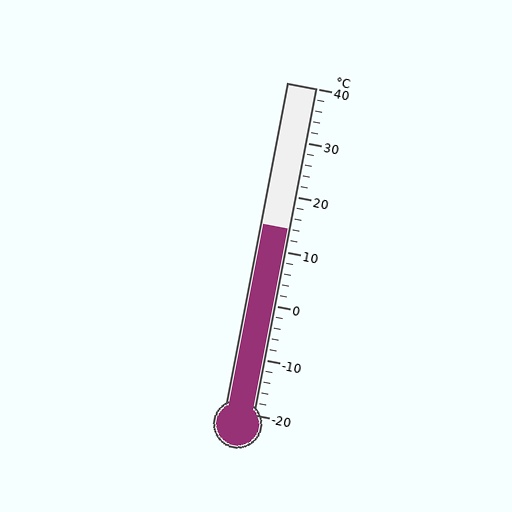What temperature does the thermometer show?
The thermometer shows approximately 14°C.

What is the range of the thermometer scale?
The thermometer scale ranges from -20°C to 40°C.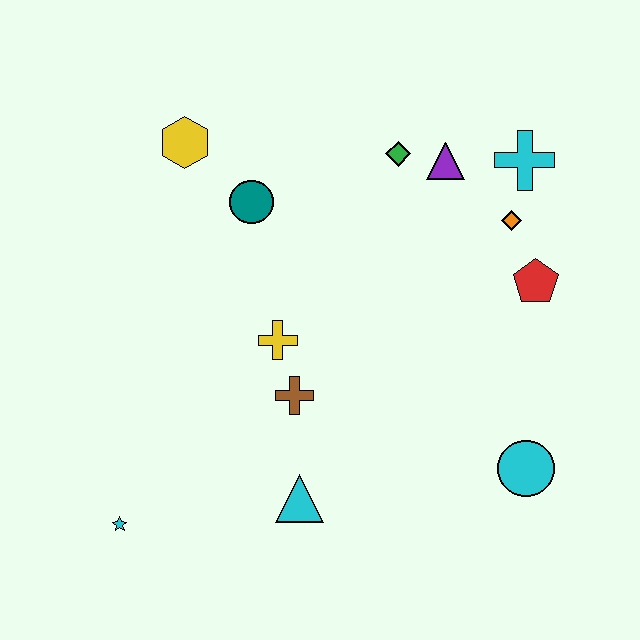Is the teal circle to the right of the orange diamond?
No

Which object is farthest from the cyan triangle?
The cyan cross is farthest from the cyan triangle.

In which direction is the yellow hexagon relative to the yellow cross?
The yellow hexagon is above the yellow cross.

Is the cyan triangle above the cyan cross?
No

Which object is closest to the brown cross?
The yellow cross is closest to the brown cross.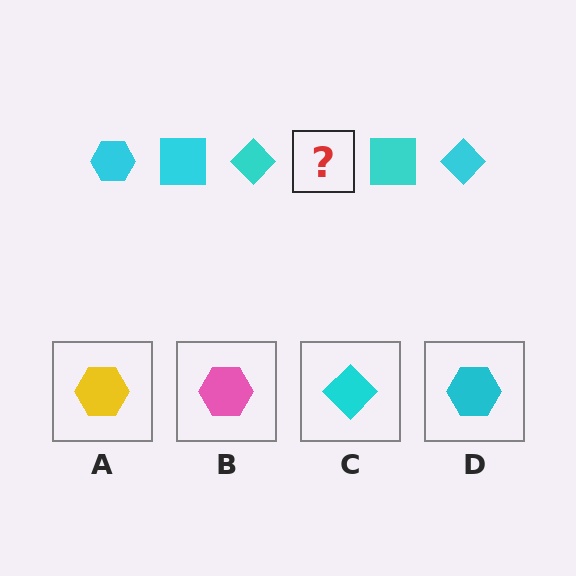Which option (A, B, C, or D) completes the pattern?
D.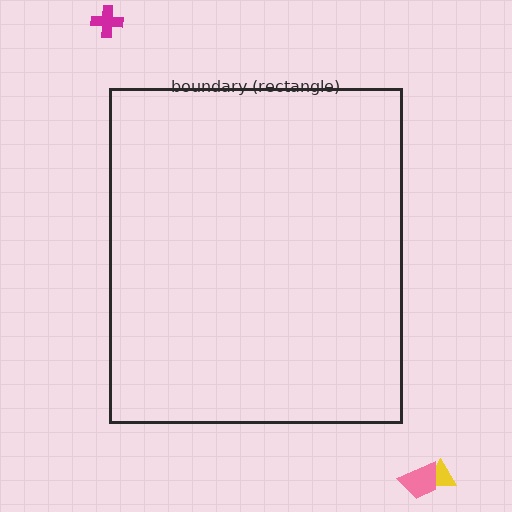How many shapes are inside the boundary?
0 inside, 3 outside.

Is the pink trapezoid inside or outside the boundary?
Outside.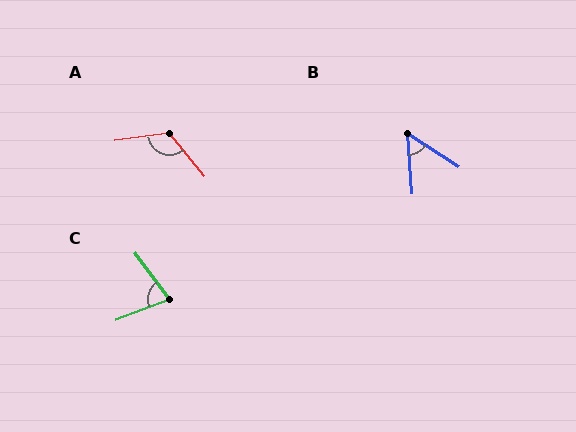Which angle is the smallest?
B, at approximately 52 degrees.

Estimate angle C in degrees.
Approximately 75 degrees.